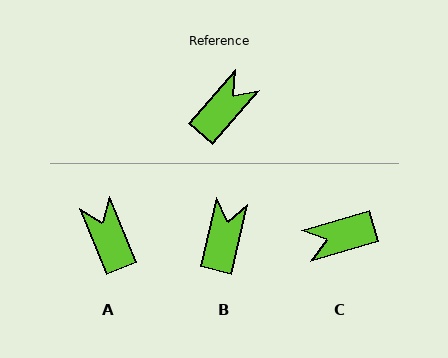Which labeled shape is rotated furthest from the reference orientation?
C, about 147 degrees away.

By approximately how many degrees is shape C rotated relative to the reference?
Approximately 147 degrees counter-clockwise.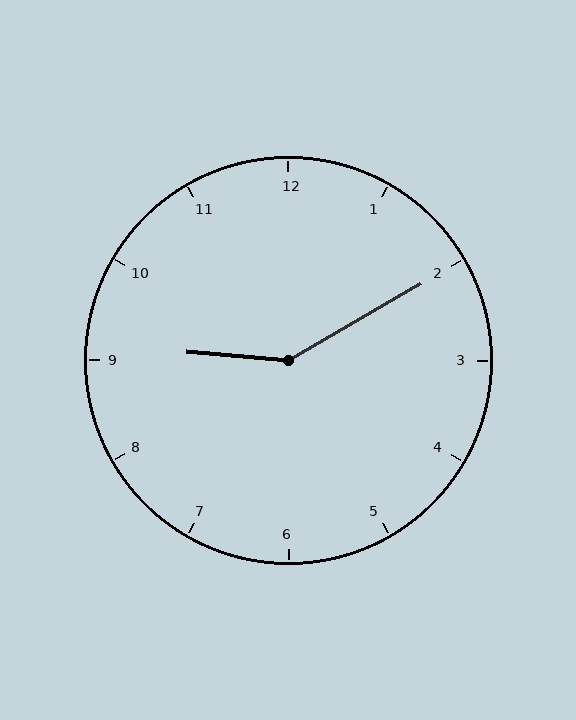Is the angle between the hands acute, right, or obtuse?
It is obtuse.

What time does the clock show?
9:10.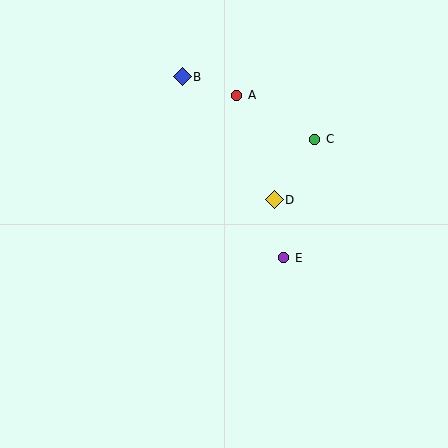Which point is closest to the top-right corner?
Point C is closest to the top-right corner.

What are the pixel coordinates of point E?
Point E is at (284, 258).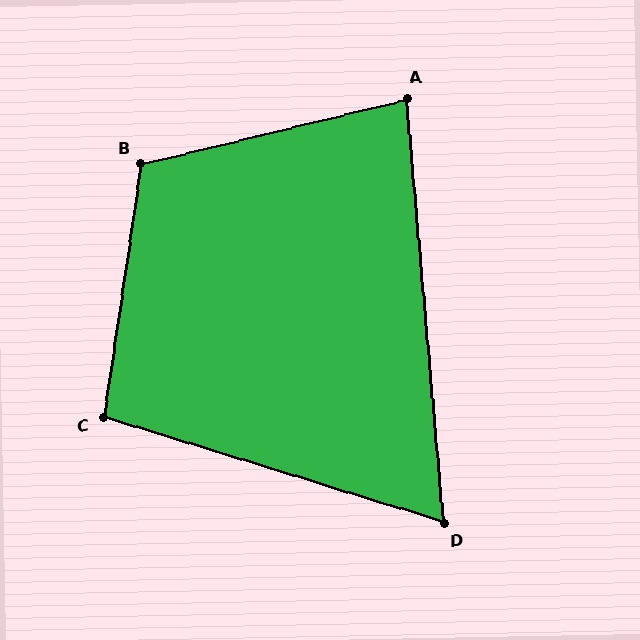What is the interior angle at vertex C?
Approximately 99 degrees (obtuse).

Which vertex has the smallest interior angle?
D, at approximately 68 degrees.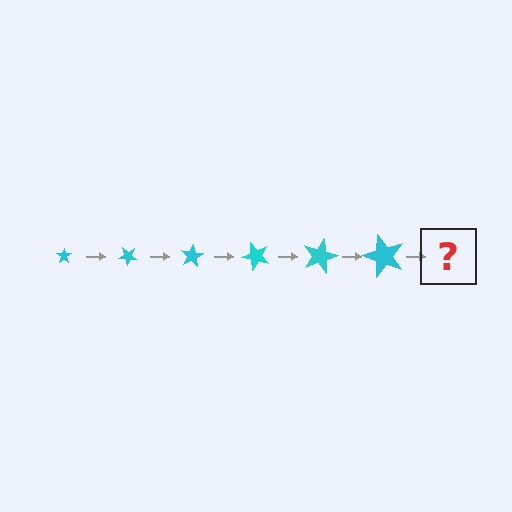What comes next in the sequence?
The next element should be a star, larger than the previous one and rotated 240 degrees from the start.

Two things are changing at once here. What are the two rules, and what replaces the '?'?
The two rules are that the star grows larger each step and it rotates 40 degrees each step. The '?' should be a star, larger than the previous one and rotated 240 degrees from the start.